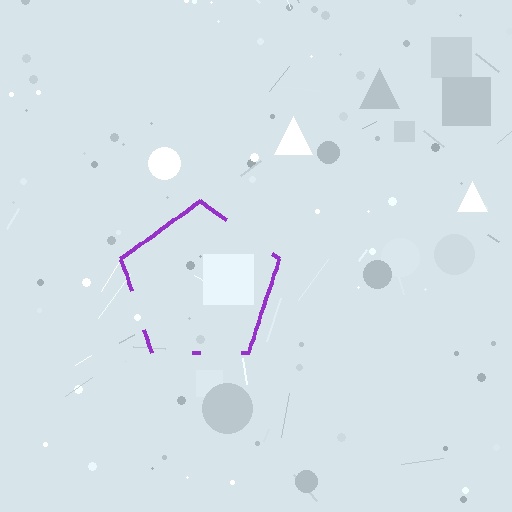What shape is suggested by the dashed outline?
The dashed outline suggests a pentagon.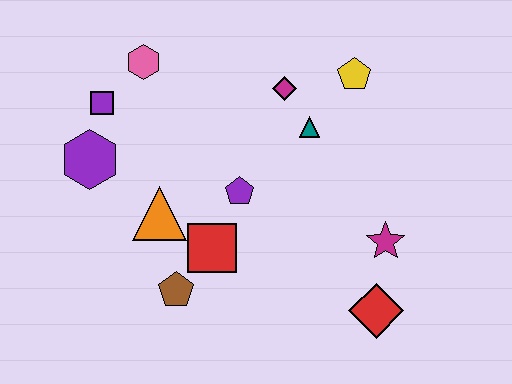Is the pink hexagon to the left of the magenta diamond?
Yes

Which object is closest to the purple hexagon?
The purple square is closest to the purple hexagon.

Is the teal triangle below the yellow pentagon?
Yes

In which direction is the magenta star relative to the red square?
The magenta star is to the right of the red square.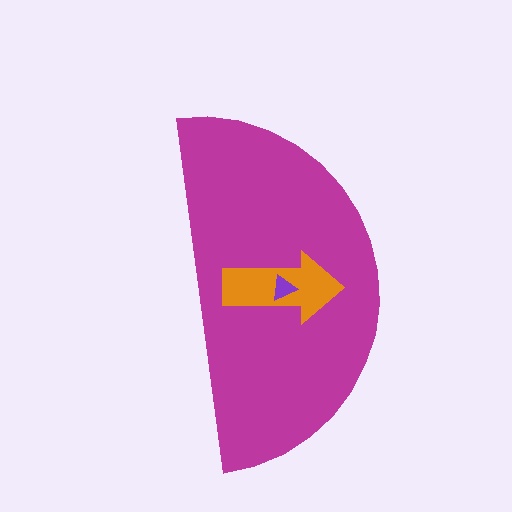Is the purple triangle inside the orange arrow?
Yes.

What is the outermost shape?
The magenta semicircle.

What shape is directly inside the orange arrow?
The purple triangle.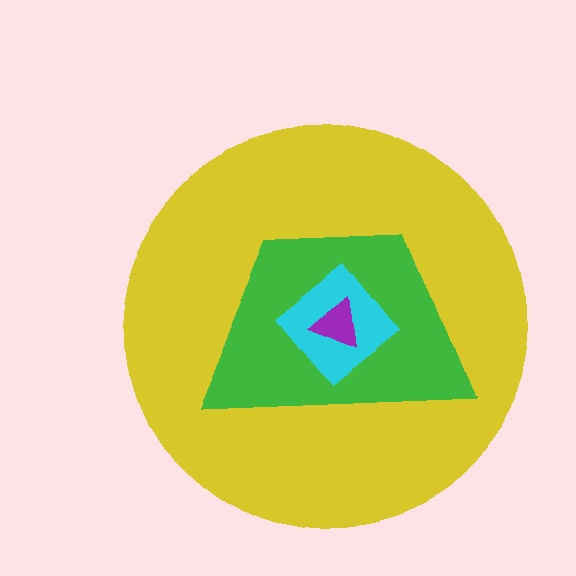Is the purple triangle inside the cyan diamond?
Yes.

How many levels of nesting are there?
4.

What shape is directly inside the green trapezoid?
The cyan diamond.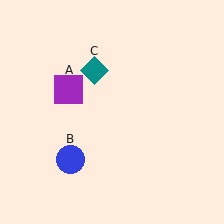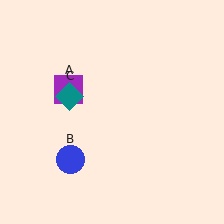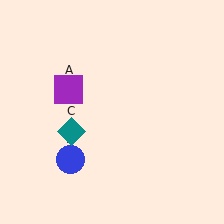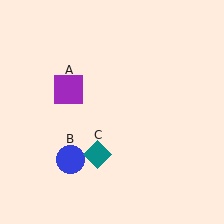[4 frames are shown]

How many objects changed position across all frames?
1 object changed position: teal diamond (object C).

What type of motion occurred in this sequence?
The teal diamond (object C) rotated counterclockwise around the center of the scene.